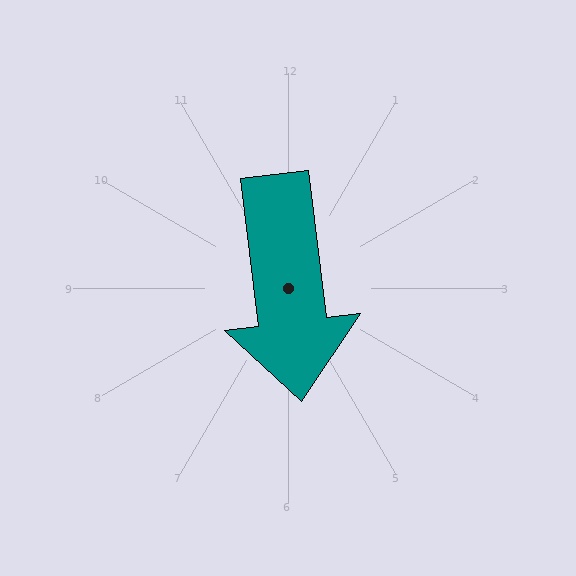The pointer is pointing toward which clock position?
Roughly 6 o'clock.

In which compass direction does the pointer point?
South.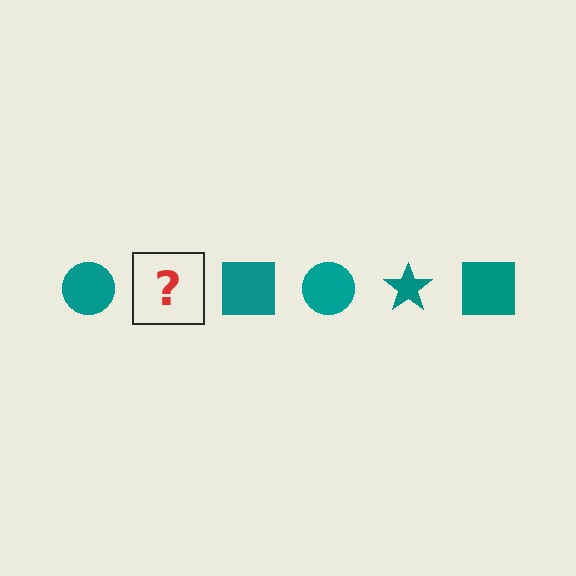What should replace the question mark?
The question mark should be replaced with a teal star.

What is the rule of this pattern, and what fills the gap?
The rule is that the pattern cycles through circle, star, square shapes in teal. The gap should be filled with a teal star.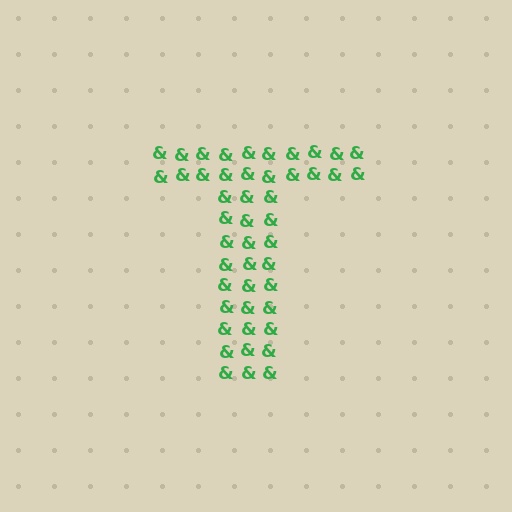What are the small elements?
The small elements are ampersands.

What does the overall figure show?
The overall figure shows the letter T.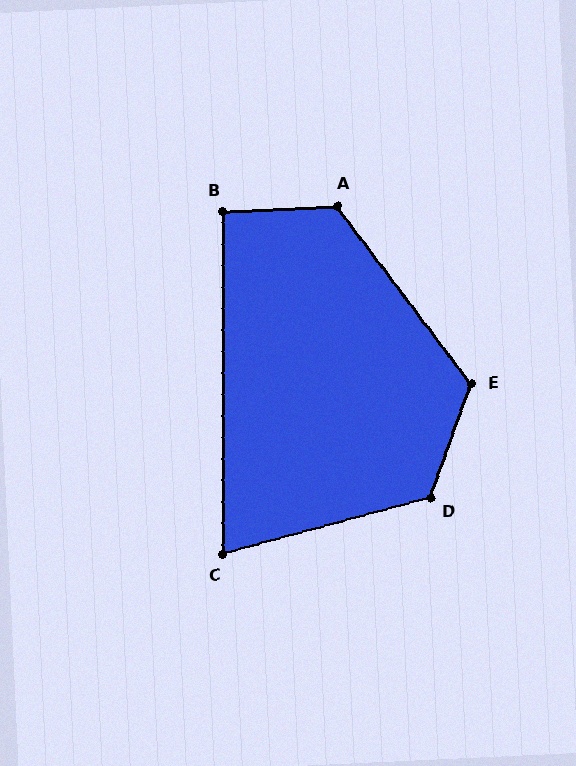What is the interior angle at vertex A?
Approximately 124 degrees (obtuse).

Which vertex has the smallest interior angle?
C, at approximately 75 degrees.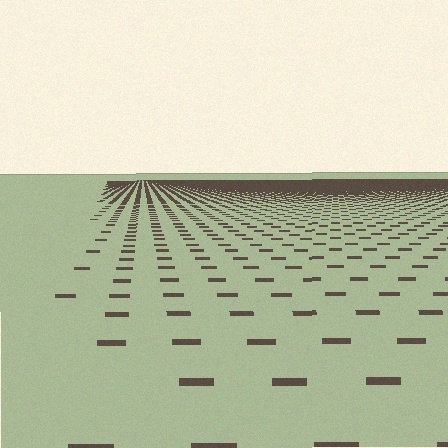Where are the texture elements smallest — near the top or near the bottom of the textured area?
Near the top.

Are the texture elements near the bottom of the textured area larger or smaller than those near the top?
Larger. Near the bottom, elements are closer to the viewer and appear at a bigger on-screen size.